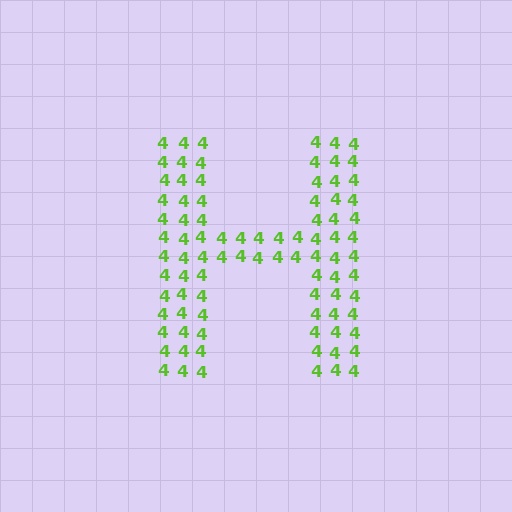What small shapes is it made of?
It is made of small digit 4's.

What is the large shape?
The large shape is the letter H.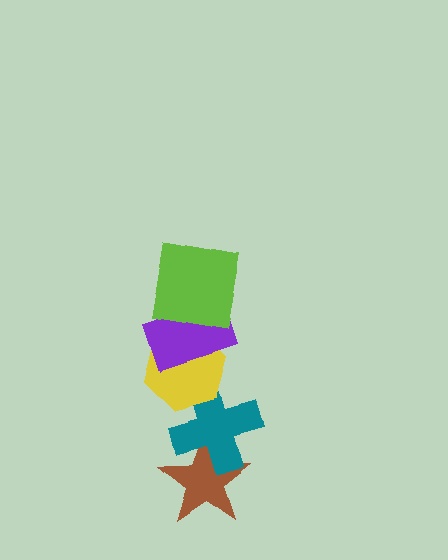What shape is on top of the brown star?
The teal cross is on top of the brown star.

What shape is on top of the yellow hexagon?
The purple rectangle is on top of the yellow hexagon.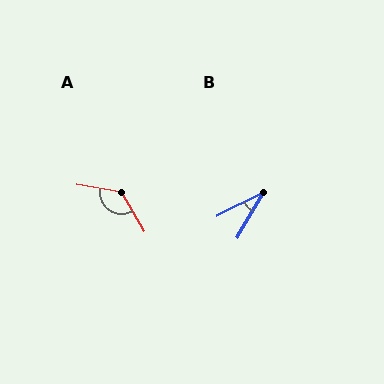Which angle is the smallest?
B, at approximately 33 degrees.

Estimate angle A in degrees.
Approximately 131 degrees.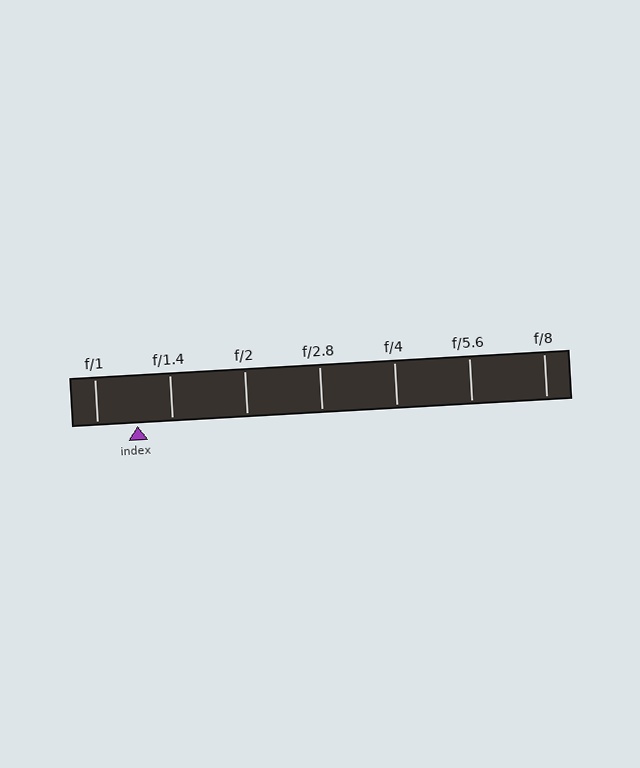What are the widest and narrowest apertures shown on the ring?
The widest aperture shown is f/1 and the narrowest is f/8.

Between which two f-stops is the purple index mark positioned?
The index mark is between f/1 and f/1.4.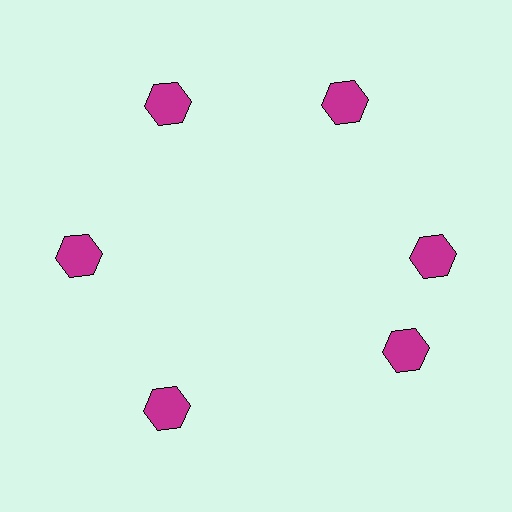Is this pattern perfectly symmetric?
No. The 6 magenta hexagons are arranged in a ring, but one element near the 5 o'clock position is rotated out of alignment along the ring, breaking the 6-fold rotational symmetry.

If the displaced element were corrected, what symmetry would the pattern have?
It would have 6-fold rotational symmetry — the pattern would map onto itself every 60 degrees.